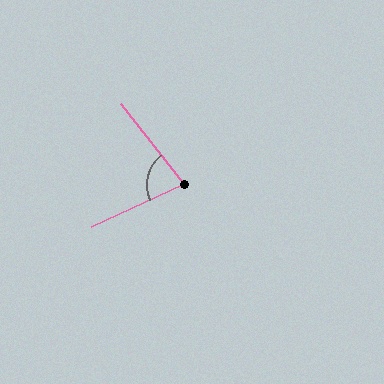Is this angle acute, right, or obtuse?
It is acute.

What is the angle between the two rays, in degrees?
Approximately 76 degrees.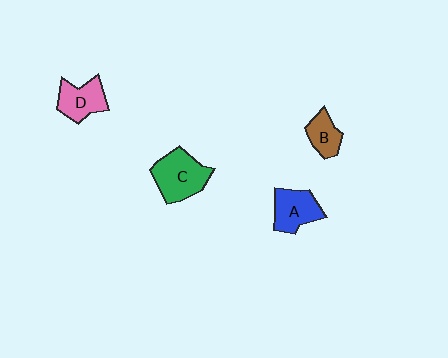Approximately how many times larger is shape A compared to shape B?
Approximately 1.4 times.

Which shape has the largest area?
Shape C (green).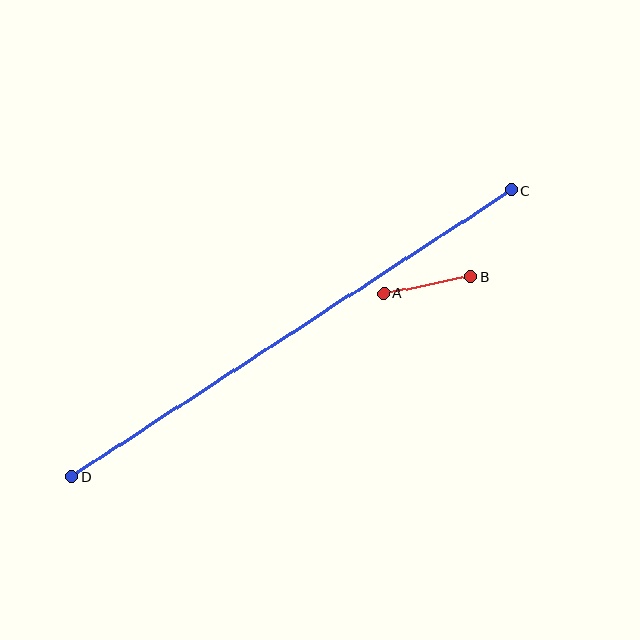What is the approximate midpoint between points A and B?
The midpoint is at approximately (427, 285) pixels.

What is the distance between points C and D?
The distance is approximately 525 pixels.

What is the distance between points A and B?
The distance is approximately 89 pixels.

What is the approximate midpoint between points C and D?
The midpoint is at approximately (292, 333) pixels.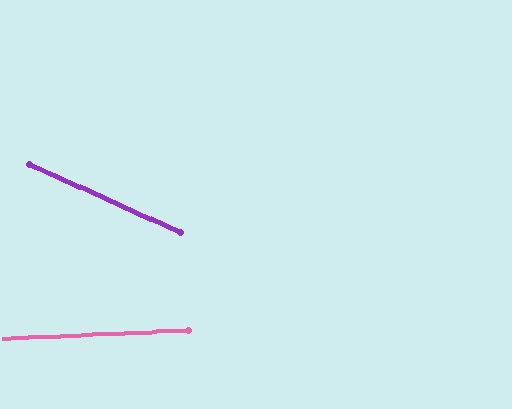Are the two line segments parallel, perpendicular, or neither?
Neither parallel nor perpendicular — they differ by about 27°.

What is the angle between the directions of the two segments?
Approximately 27 degrees.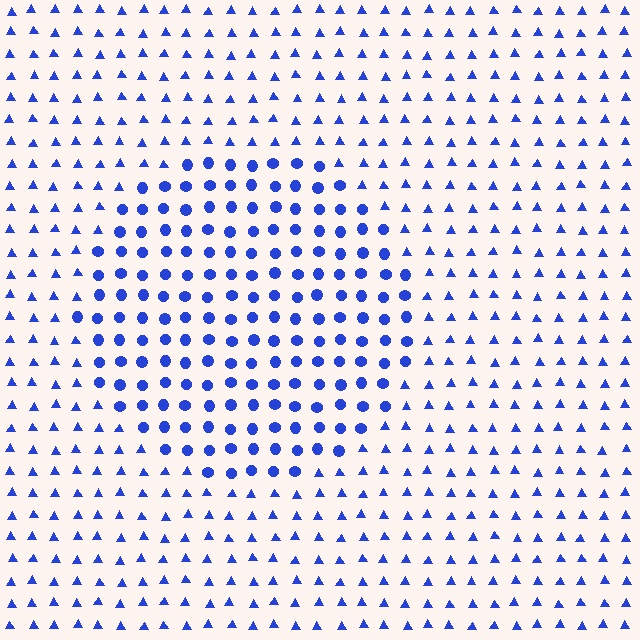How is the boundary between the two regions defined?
The boundary is defined by a change in element shape: circles inside vs. triangles outside. All elements share the same color and spacing.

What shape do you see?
I see a circle.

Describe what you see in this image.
The image is filled with small blue elements arranged in a uniform grid. A circle-shaped region contains circles, while the surrounding area contains triangles. The boundary is defined purely by the change in element shape.